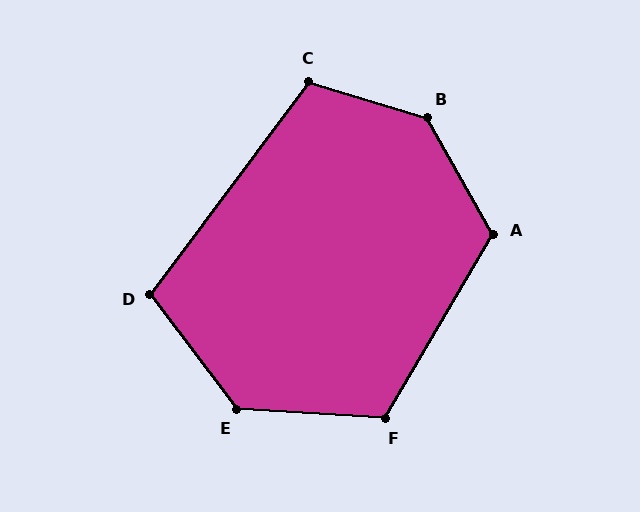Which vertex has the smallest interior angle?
D, at approximately 106 degrees.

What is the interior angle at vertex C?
Approximately 110 degrees (obtuse).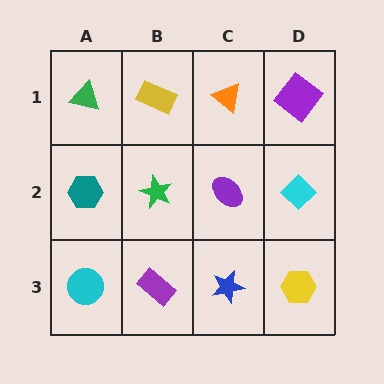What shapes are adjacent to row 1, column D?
A cyan diamond (row 2, column D), an orange triangle (row 1, column C).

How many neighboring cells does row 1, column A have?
2.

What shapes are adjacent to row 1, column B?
A green star (row 2, column B), a green triangle (row 1, column A), an orange triangle (row 1, column C).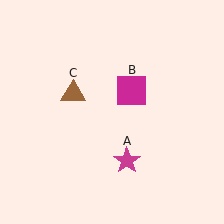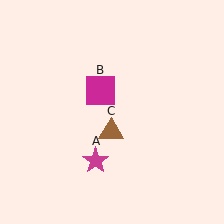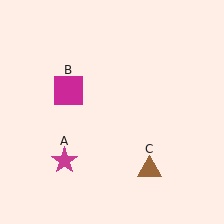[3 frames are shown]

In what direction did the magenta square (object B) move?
The magenta square (object B) moved left.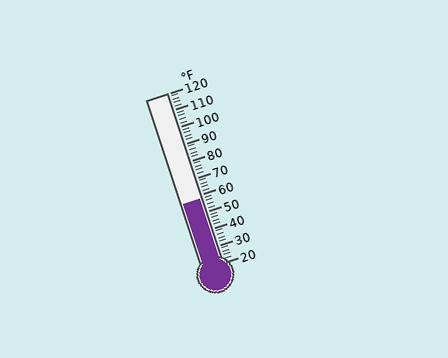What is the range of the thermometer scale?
The thermometer scale ranges from 20°F to 120°F.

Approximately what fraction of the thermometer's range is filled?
The thermometer is filled to approximately 40% of its range.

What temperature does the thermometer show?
The thermometer shows approximately 58°F.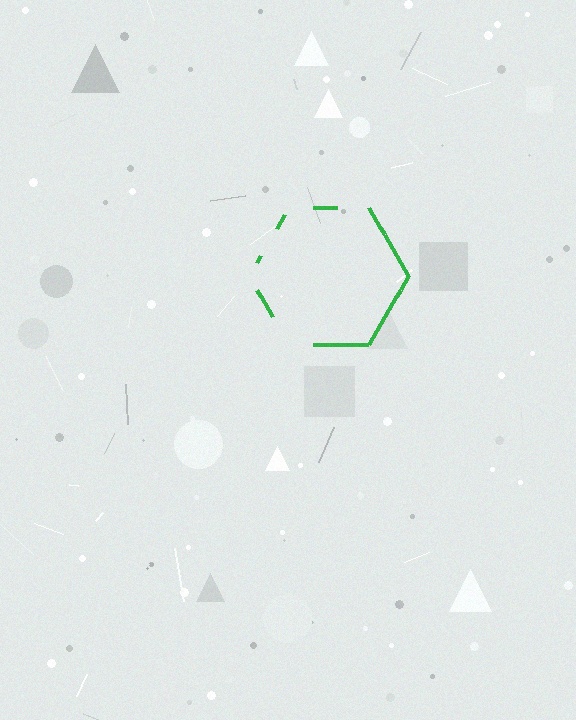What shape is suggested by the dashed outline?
The dashed outline suggests a hexagon.